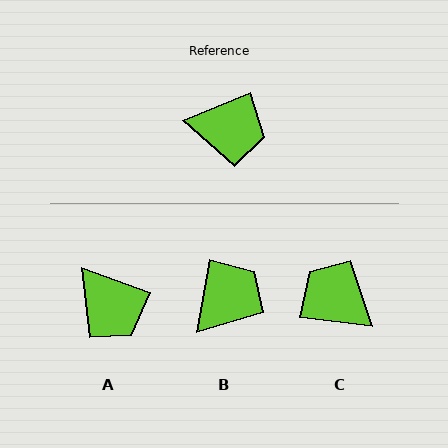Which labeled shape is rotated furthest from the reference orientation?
C, about 151 degrees away.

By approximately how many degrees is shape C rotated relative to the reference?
Approximately 151 degrees counter-clockwise.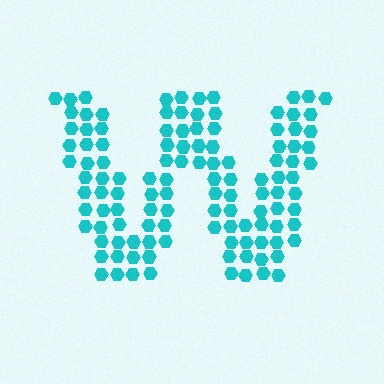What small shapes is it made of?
It is made of small hexagons.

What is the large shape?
The large shape is the letter W.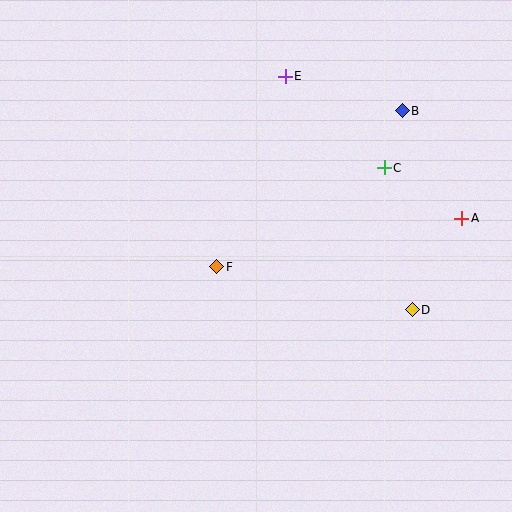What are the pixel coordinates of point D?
Point D is at (412, 310).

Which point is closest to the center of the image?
Point F at (217, 267) is closest to the center.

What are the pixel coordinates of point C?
Point C is at (384, 168).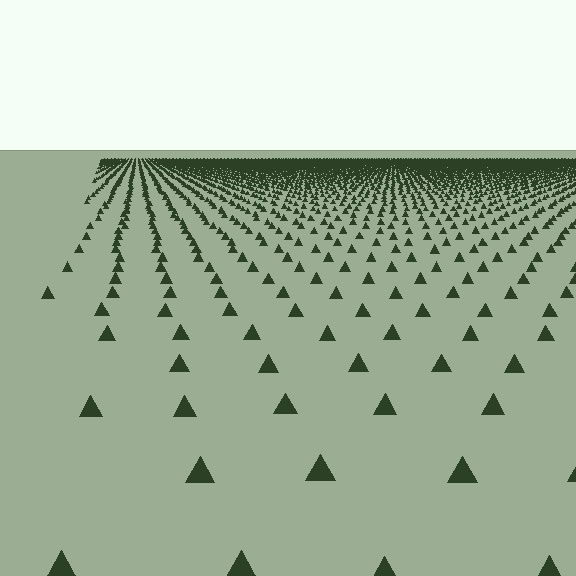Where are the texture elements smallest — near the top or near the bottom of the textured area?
Near the top.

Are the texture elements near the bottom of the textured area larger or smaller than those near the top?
Larger. Near the bottom, elements are closer to the viewer and appear at a bigger on-screen size.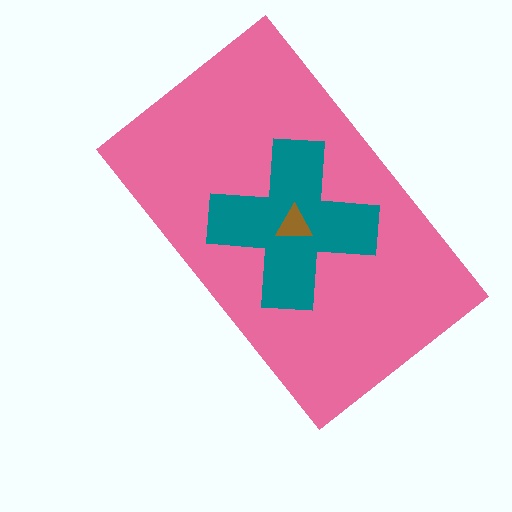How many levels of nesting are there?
3.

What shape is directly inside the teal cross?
The brown triangle.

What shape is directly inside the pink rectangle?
The teal cross.